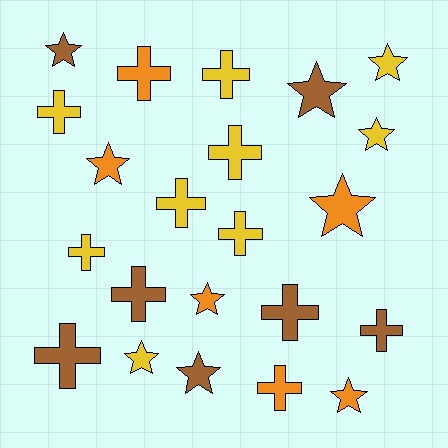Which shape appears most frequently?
Cross, with 12 objects.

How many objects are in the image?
There are 22 objects.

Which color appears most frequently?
Yellow, with 9 objects.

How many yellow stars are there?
There are 3 yellow stars.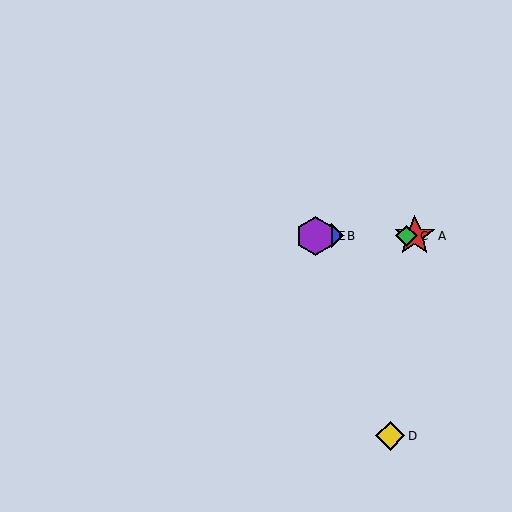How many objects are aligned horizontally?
4 objects (A, B, C, E) are aligned horizontally.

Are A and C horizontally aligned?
Yes, both are at y≈236.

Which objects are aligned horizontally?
Objects A, B, C, E are aligned horizontally.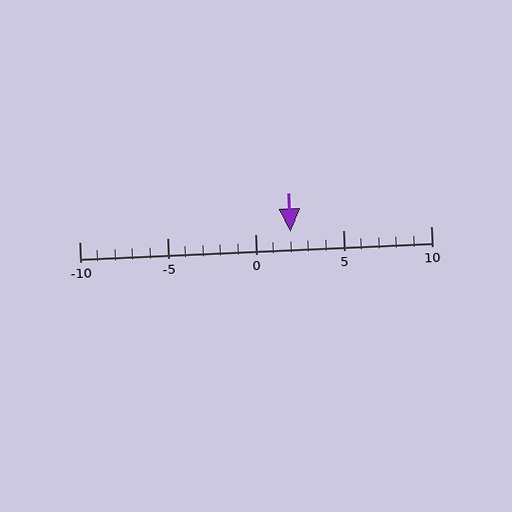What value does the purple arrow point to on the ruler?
The purple arrow points to approximately 2.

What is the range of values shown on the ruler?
The ruler shows values from -10 to 10.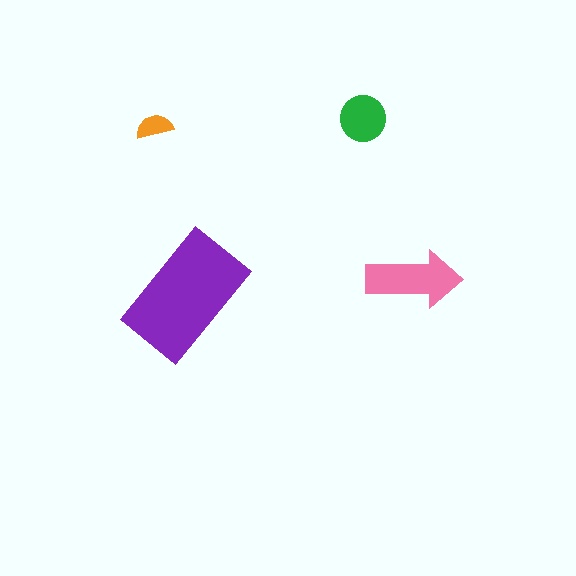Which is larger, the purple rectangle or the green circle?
The purple rectangle.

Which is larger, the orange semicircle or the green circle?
The green circle.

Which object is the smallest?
The orange semicircle.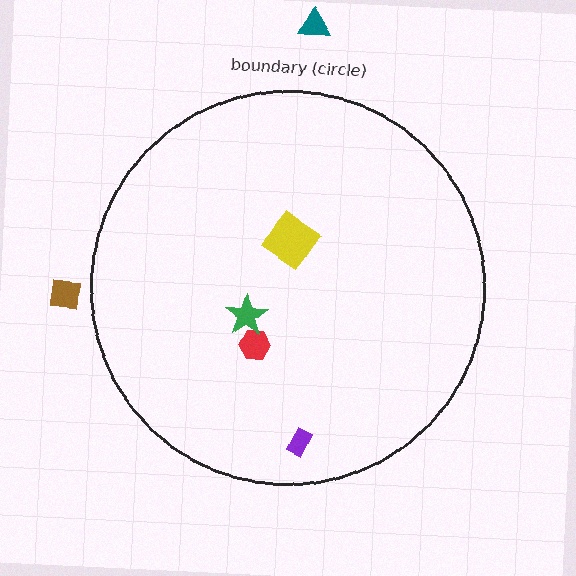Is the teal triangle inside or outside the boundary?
Outside.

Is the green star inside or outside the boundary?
Inside.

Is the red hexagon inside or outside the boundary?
Inside.